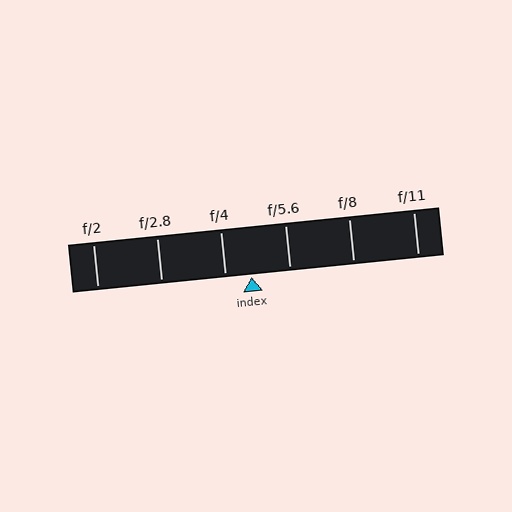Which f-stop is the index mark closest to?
The index mark is closest to f/4.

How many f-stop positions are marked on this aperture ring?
There are 6 f-stop positions marked.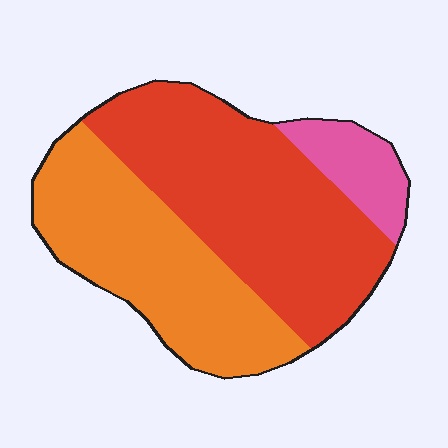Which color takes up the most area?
Red, at roughly 50%.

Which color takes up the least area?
Pink, at roughly 10%.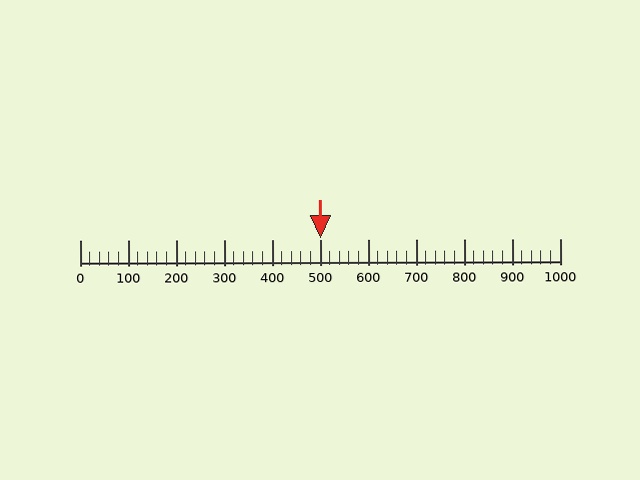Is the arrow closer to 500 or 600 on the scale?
The arrow is closer to 500.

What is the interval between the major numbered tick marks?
The major tick marks are spaced 100 units apart.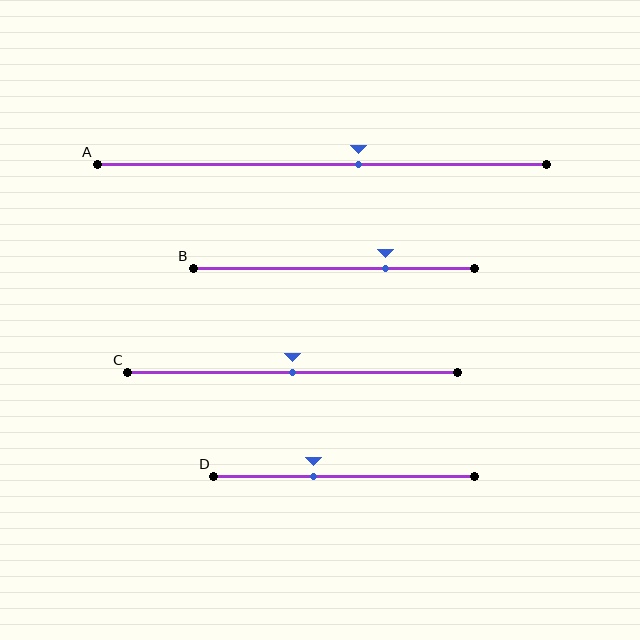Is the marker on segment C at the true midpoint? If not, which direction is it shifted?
Yes, the marker on segment C is at the true midpoint.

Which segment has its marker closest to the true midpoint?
Segment C has its marker closest to the true midpoint.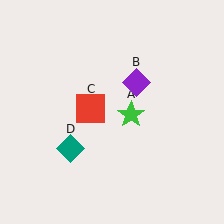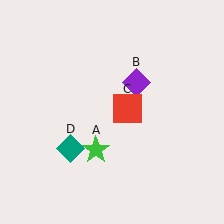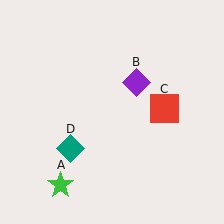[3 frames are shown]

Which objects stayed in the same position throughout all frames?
Purple diamond (object B) and teal diamond (object D) remained stationary.